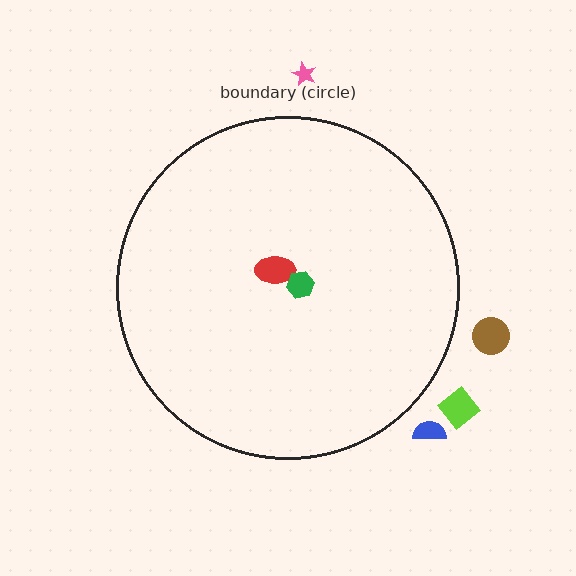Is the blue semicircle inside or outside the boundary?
Outside.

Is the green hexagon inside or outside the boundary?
Inside.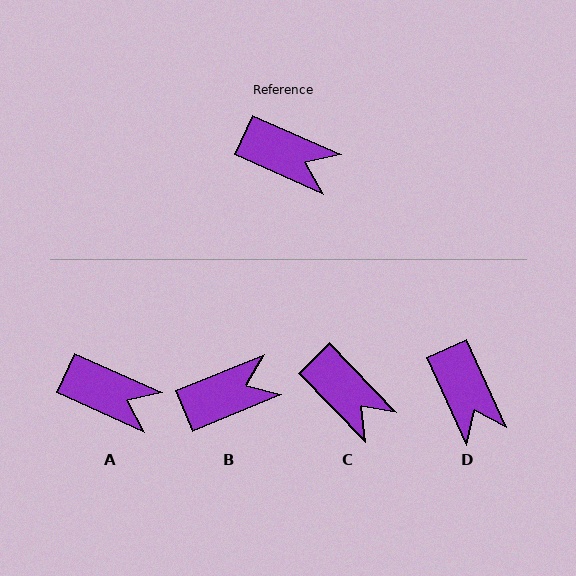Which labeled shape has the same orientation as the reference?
A.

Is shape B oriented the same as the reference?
No, it is off by about 46 degrees.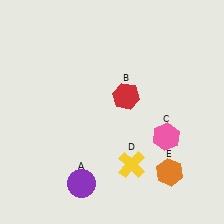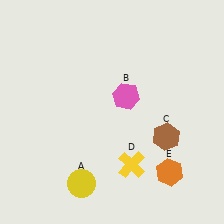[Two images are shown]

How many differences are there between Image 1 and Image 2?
There are 3 differences between the two images.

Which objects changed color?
A changed from purple to yellow. B changed from red to pink. C changed from pink to brown.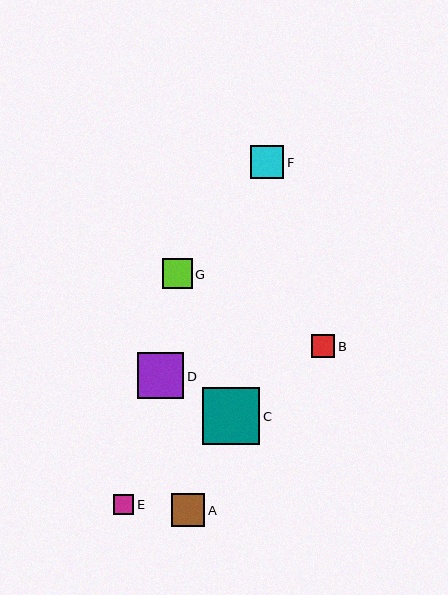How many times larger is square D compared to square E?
Square D is approximately 2.3 times the size of square E.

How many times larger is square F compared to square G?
Square F is approximately 1.1 times the size of square G.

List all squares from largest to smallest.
From largest to smallest: C, D, F, A, G, B, E.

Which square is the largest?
Square C is the largest with a size of approximately 57 pixels.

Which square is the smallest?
Square E is the smallest with a size of approximately 20 pixels.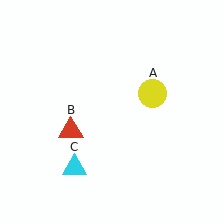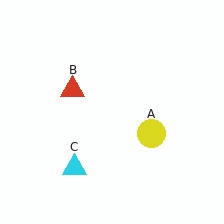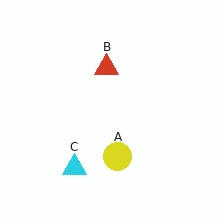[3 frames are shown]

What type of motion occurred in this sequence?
The yellow circle (object A), red triangle (object B) rotated clockwise around the center of the scene.